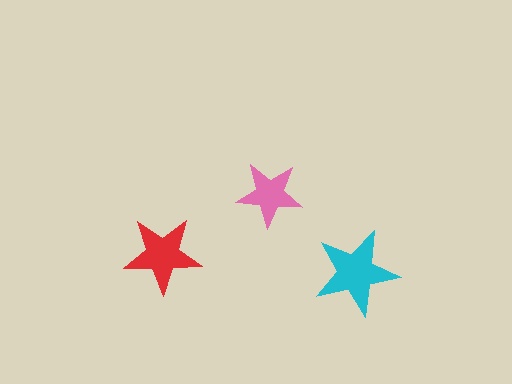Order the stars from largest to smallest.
the cyan one, the red one, the pink one.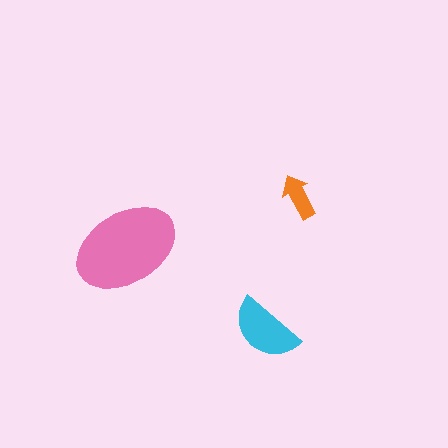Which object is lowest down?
The cyan semicircle is bottommost.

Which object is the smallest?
The orange arrow.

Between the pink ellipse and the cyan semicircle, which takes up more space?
The pink ellipse.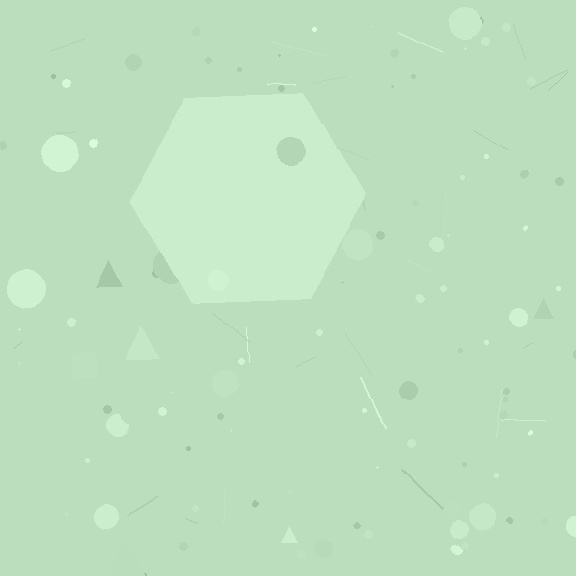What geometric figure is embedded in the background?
A hexagon is embedded in the background.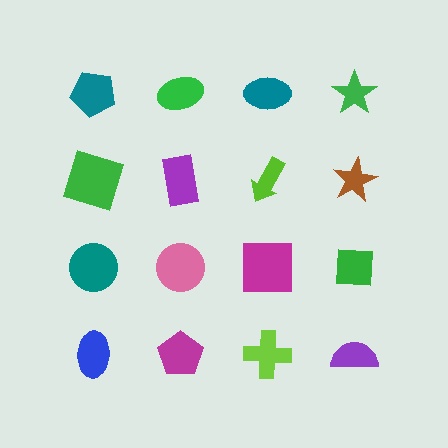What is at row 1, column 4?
A green star.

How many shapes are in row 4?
4 shapes.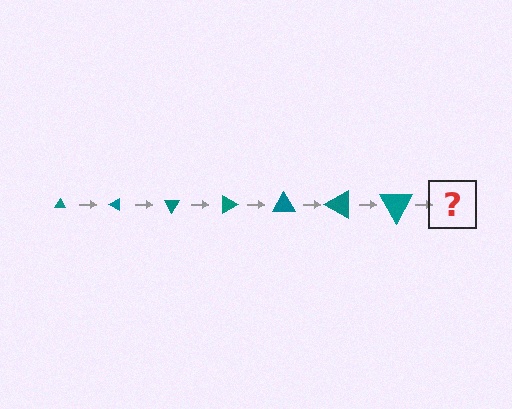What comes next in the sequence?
The next element should be a triangle, larger than the previous one and rotated 210 degrees from the start.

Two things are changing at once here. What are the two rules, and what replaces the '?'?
The two rules are that the triangle grows larger each step and it rotates 30 degrees each step. The '?' should be a triangle, larger than the previous one and rotated 210 degrees from the start.